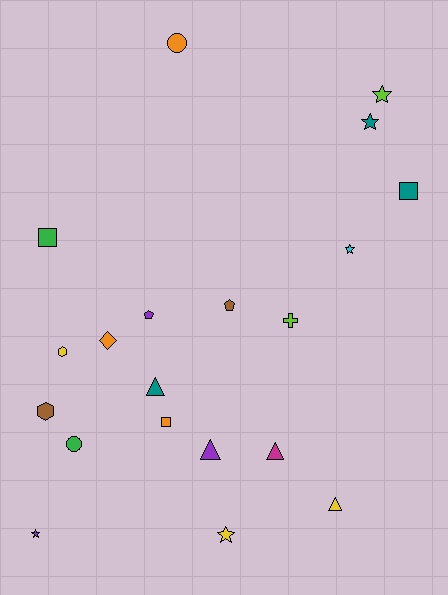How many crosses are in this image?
There is 1 cross.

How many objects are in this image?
There are 20 objects.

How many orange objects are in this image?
There are 3 orange objects.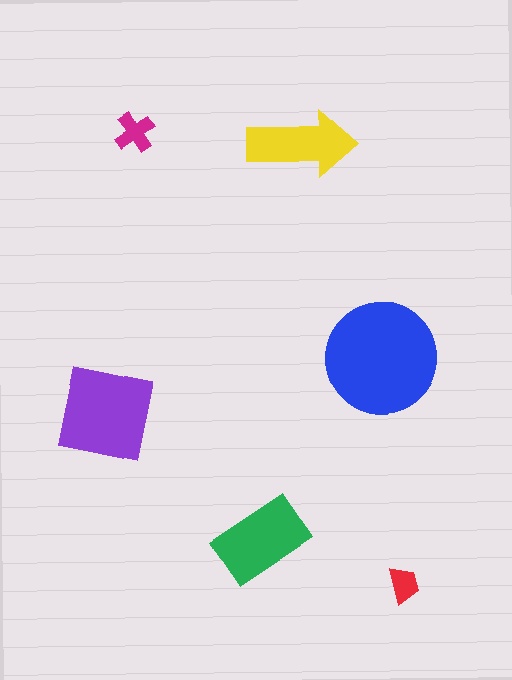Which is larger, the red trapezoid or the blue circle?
The blue circle.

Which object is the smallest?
The red trapezoid.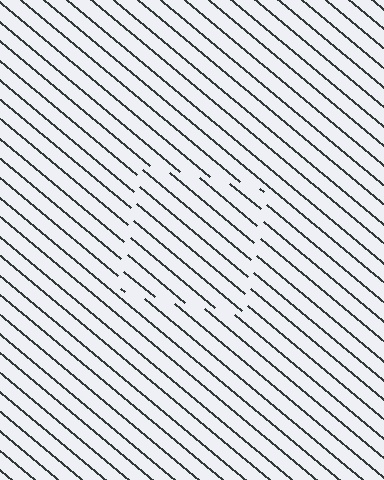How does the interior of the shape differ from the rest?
The interior of the shape contains the same grating, shifted by half a period — the contour is defined by the phase discontinuity where line-ends from the inner and outer gratings abut.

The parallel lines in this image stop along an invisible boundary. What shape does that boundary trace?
An illusory square. The interior of the shape contains the same grating, shifted by half a period — the contour is defined by the phase discontinuity where line-ends from the inner and outer gratings abut.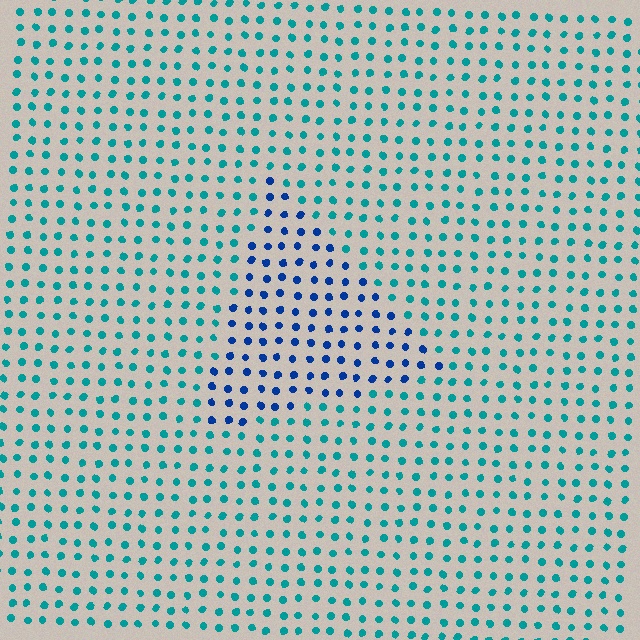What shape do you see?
I see a triangle.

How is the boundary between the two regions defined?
The boundary is defined purely by a slight shift in hue (about 40 degrees). Spacing, size, and orientation are identical on both sides.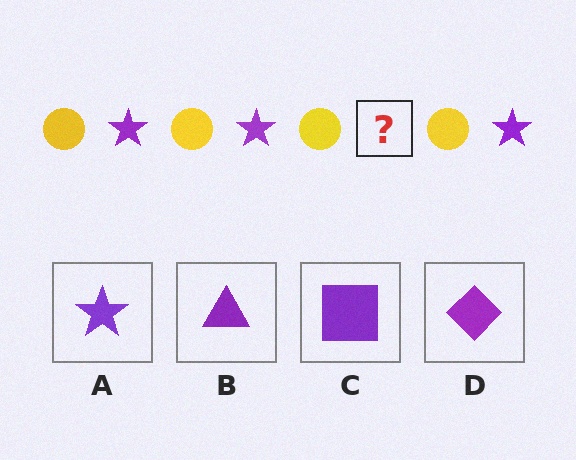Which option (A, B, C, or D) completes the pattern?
A.